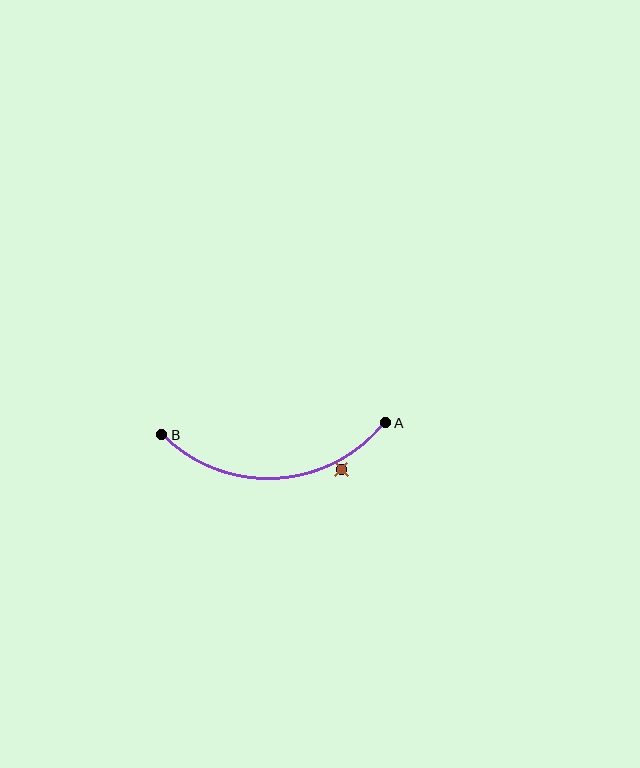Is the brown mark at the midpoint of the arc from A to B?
No — the brown mark does not lie on the arc at all. It sits slightly outside the curve.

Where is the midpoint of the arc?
The arc midpoint is the point on the curve farthest from the straight line joining A and B. It sits below that line.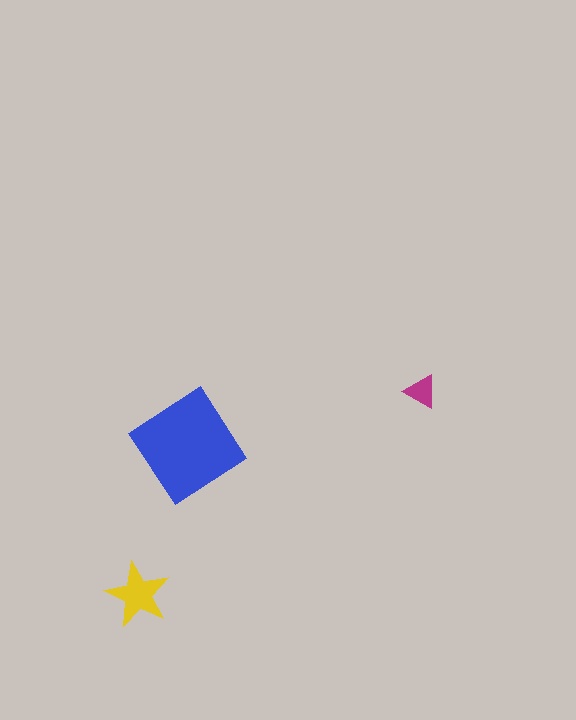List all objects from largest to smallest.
The blue diamond, the yellow star, the magenta triangle.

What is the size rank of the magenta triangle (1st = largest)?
3rd.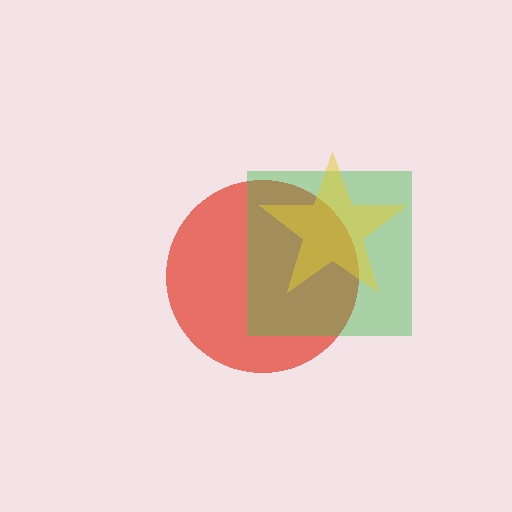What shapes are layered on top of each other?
The layered shapes are: a red circle, a green square, a yellow star.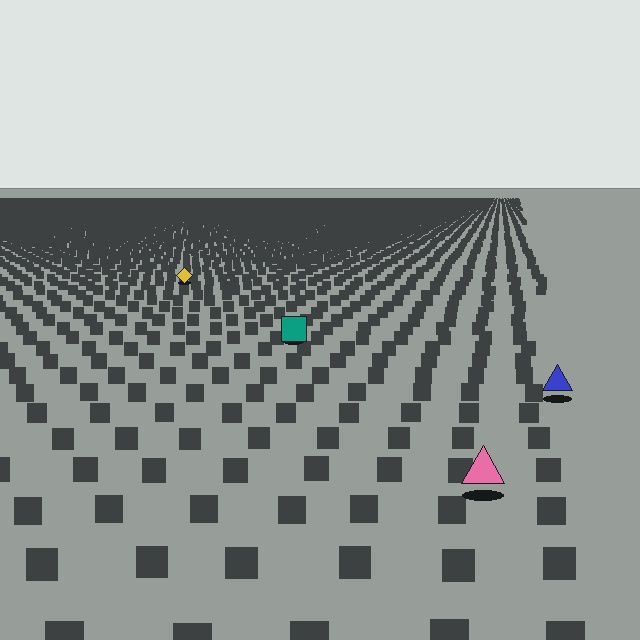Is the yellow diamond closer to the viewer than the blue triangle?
No. The blue triangle is closer — you can tell from the texture gradient: the ground texture is coarser near it.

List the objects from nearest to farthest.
From nearest to farthest: the pink triangle, the blue triangle, the teal square, the yellow diamond.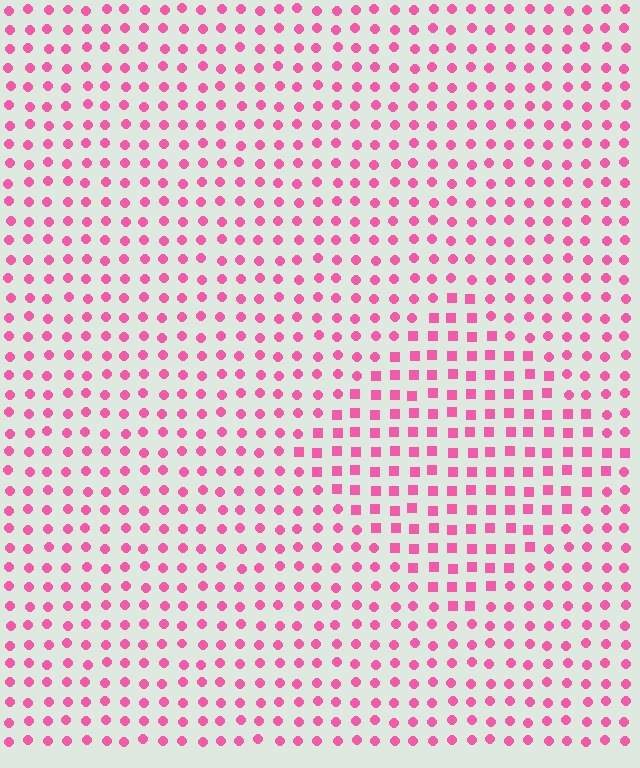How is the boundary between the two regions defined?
The boundary is defined by a change in element shape: squares inside vs. circles outside. All elements share the same color and spacing.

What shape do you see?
I see a diamond.